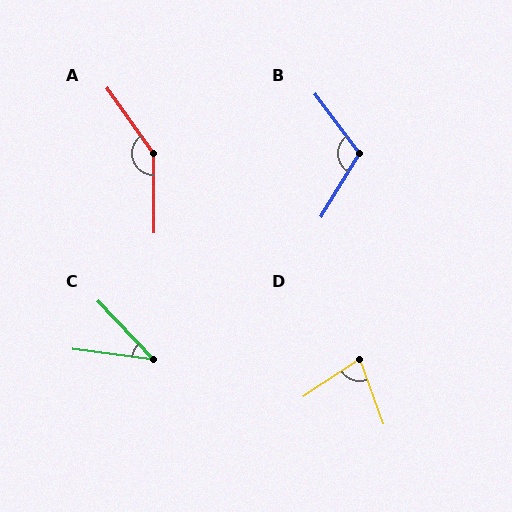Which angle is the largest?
A, at approximately 145 degrees.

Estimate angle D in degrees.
Approximately 76 degrees.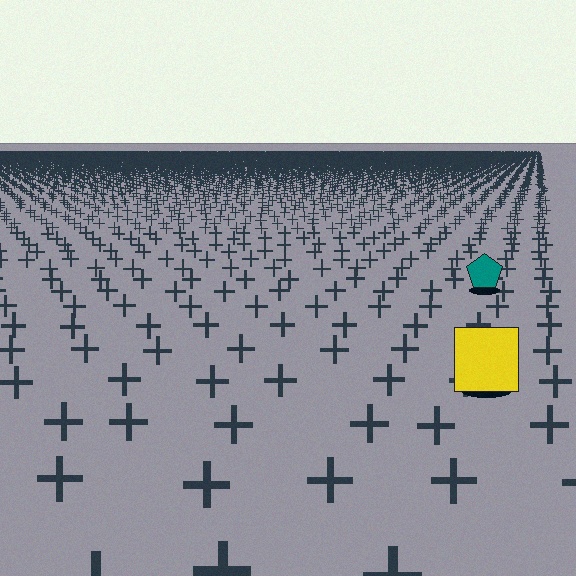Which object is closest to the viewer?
The yellow square is closest. The texture marks near it are larger and more spread out.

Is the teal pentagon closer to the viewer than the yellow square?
No. The yellow square is closer — you can tell from the texture gradient: the ground texture is coarser near it.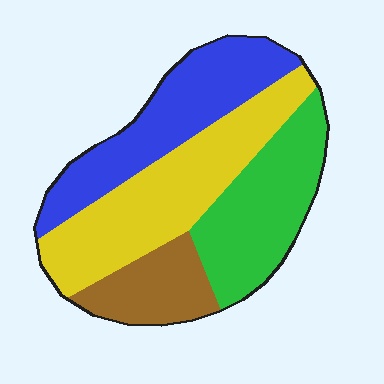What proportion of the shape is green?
Green takes up about one quarter (1/4) of the shape.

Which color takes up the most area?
Yellow, at roughly 35%.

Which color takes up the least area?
Brown, at roughly 15%.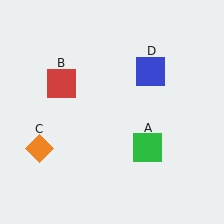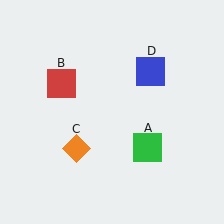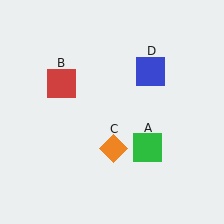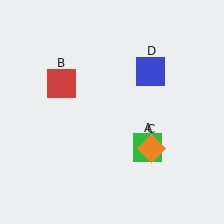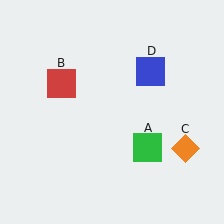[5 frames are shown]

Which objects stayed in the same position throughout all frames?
Green square (object A) and red square (object B) and blue square (object D) remained stationary.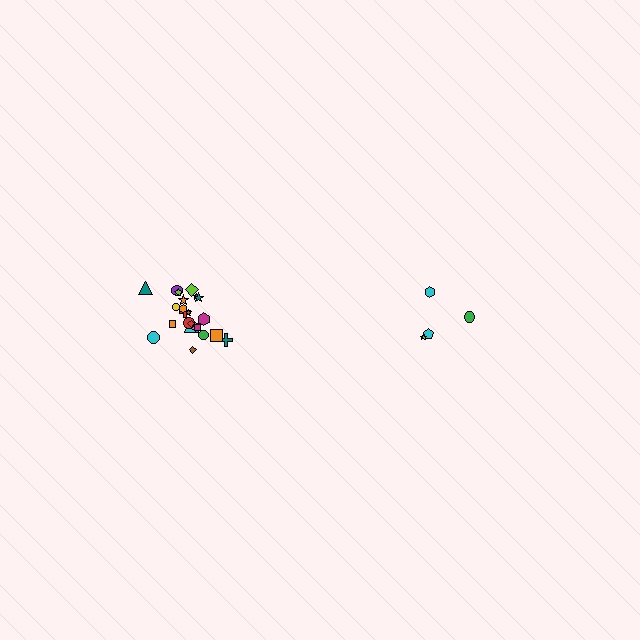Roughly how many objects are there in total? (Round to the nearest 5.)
Roughly 30 objects in total.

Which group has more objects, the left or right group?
The left group.